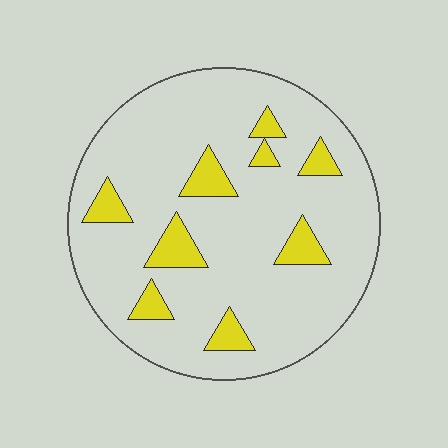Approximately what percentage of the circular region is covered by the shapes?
Approximately 15%.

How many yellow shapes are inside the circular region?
9.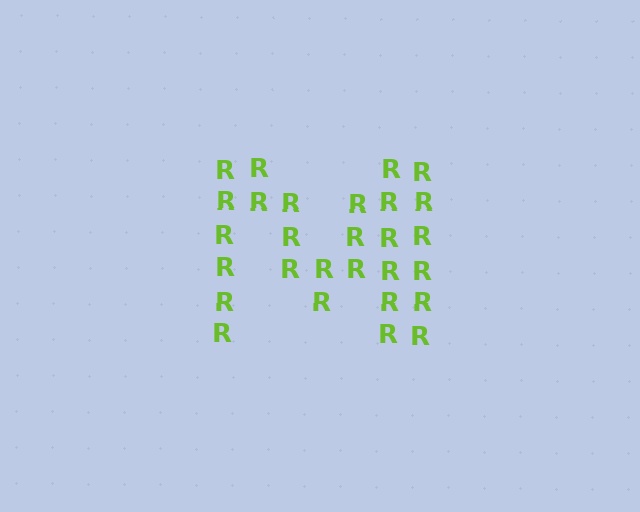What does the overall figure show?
The overall figure shows the letter M.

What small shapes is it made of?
It is made of small letter R's.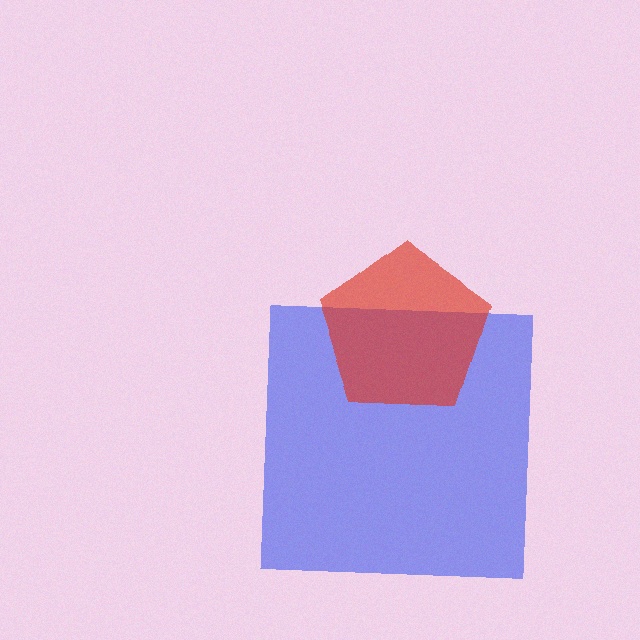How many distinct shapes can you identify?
There are 2 distinct shapes: a blue square, a red pentagon.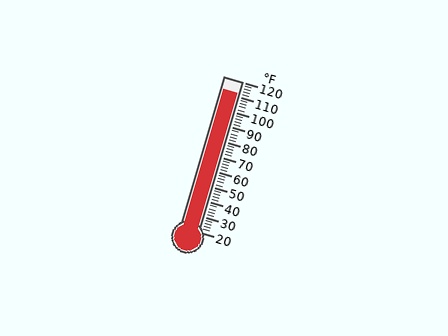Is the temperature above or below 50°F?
The temperature is above 50°F.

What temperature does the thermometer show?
The thermometer shows approximately 112°F.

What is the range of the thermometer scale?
The thermometer scale ranges from 20°F to 120°F.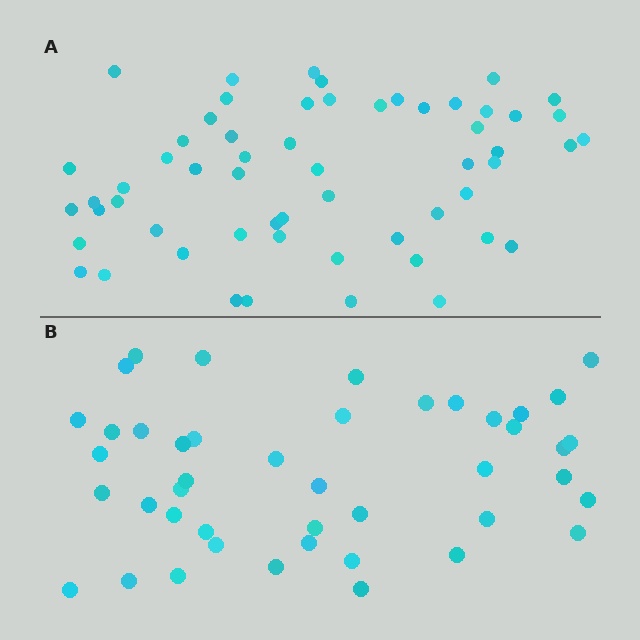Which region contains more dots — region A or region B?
Region A (the top region) has more dots.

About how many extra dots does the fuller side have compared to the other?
Region A has approximately 15 more dots than region B.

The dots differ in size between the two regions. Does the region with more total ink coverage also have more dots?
No. Region B has more total ink coverage because its dots are larger, but region A actually contains more individual dots. Total area can be misleading — the number of items is what matters here.